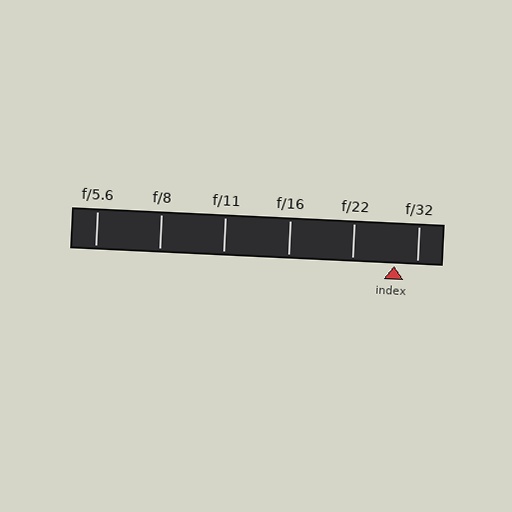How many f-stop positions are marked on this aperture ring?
There are 6 f-stop positions marked.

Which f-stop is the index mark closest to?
The index mark is closest to f/32.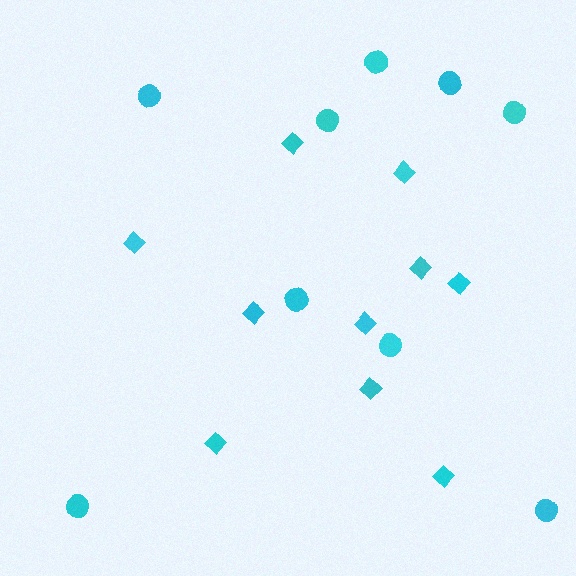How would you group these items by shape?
There are 2 groups: one group of diamonds (10) and one group of circles (9).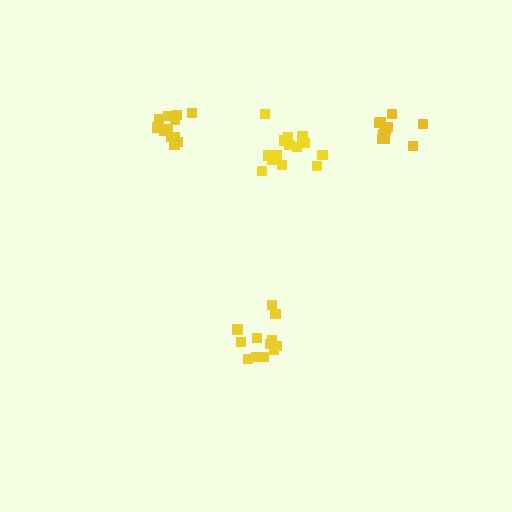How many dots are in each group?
Group 1: 12 dots, Group 2: 13 dots, Group 3: 15 dots, Group 4: 11 dots (51 total).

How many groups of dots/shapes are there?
There are 4 groups.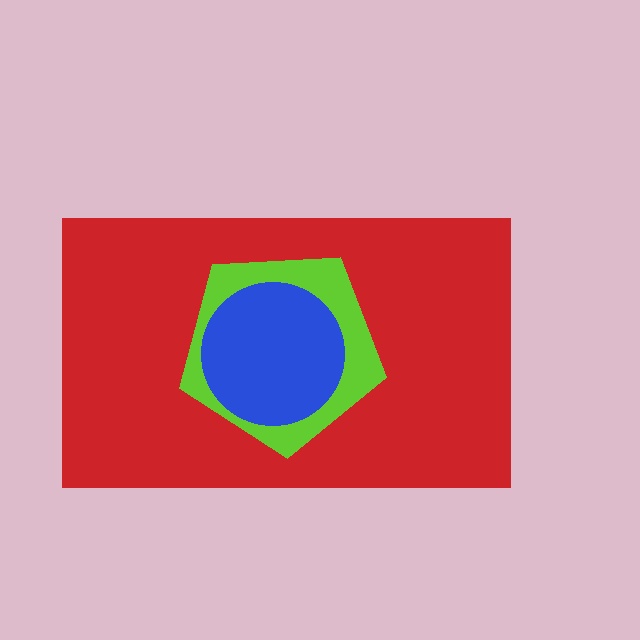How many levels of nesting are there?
3.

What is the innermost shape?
The blue circle.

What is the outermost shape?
The red rectangle.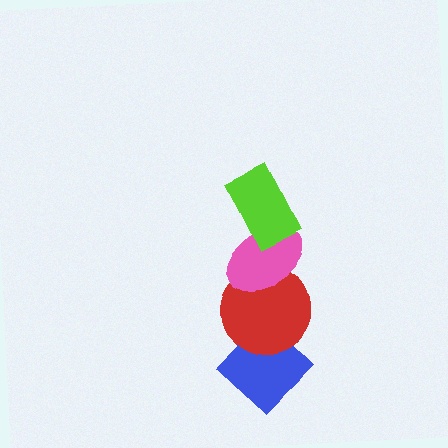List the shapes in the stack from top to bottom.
From top to bottom: the lime rectangle, the pink ellipse, the red circle, the blue diamond.